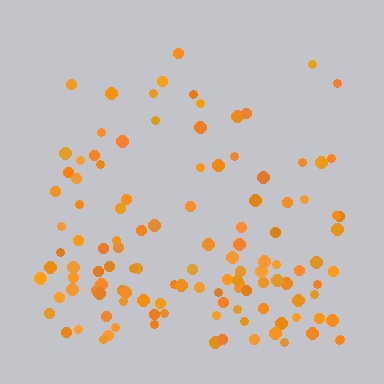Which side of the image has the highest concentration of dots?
The bottom.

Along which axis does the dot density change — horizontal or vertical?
Vertical.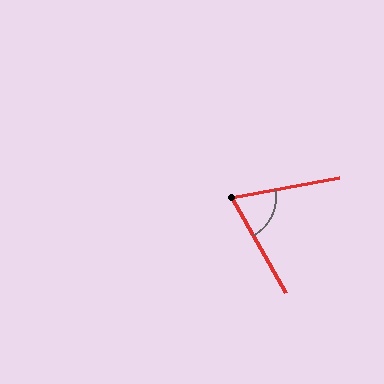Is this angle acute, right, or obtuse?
It is acute.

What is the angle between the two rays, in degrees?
Approximately 71 degrees.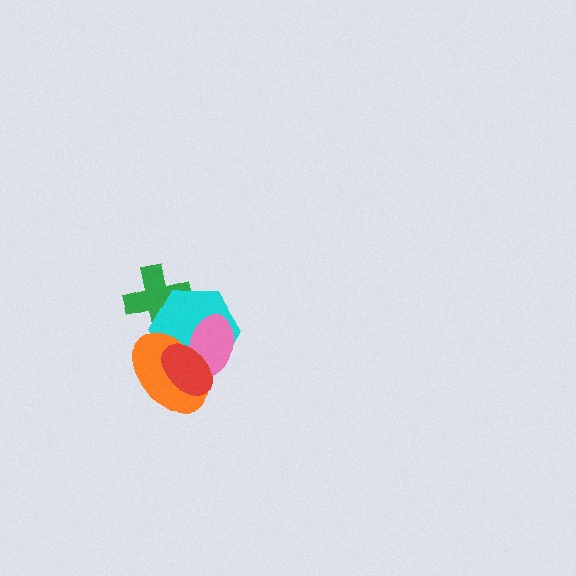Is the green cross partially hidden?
Yes, it is partially covered by another shape.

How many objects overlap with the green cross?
1 object overlaps with the green cross.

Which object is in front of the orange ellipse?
The red ellipse is in front of the orange ellipse.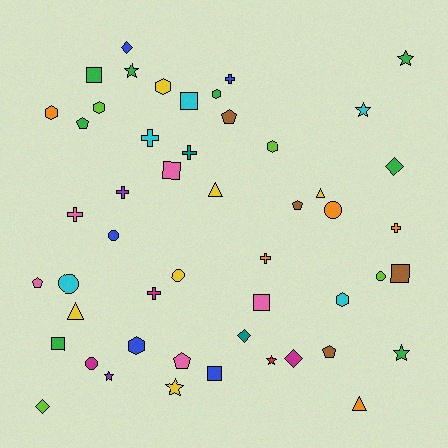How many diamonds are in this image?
There are 5 diamonds.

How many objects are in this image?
There are 50 objects.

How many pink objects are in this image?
There are 5 pink objects.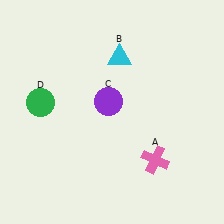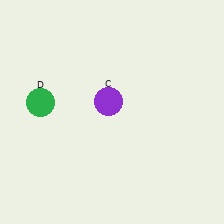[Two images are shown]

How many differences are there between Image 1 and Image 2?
There are 2 differences between the two images.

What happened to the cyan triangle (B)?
The cyan triangle (B) was removed in Image 2. It was in the top-right area of Image 1.